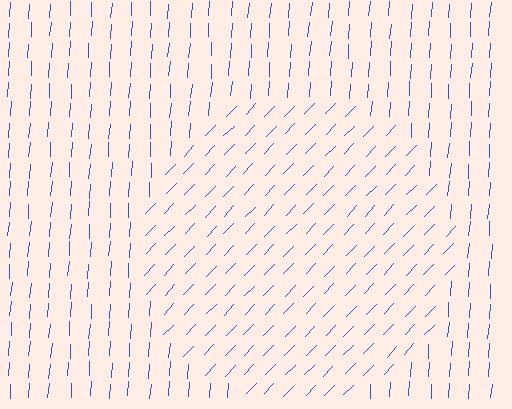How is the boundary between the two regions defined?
The boundary is defined purely by a change in line orientation (approximately 40 degrees difference). All lines are the same color and thickness.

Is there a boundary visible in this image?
Yes, there is a texture boundary formed by a change in line orientation.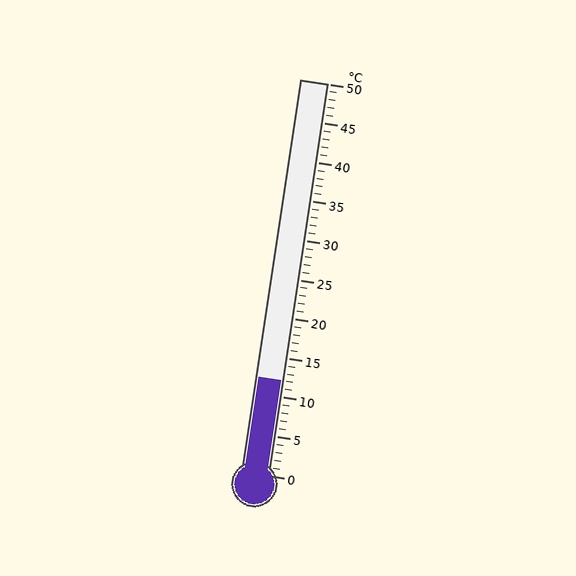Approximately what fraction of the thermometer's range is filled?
The thermometer is filled to approximately 25% of its range.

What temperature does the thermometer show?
The thermometer shows approximately 12°C.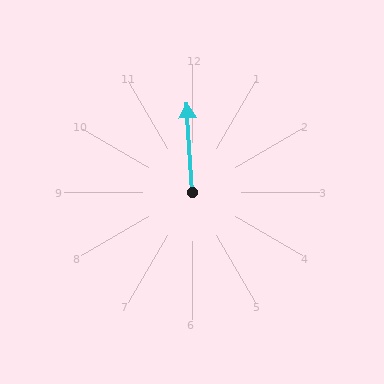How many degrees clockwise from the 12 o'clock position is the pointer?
Approximately 357 degrees.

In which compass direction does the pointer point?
North.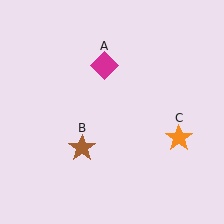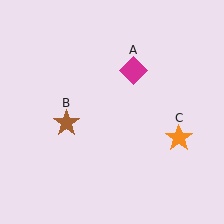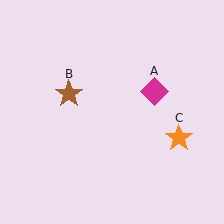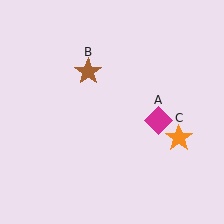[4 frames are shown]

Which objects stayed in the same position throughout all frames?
Orange star (object C) remained stationary.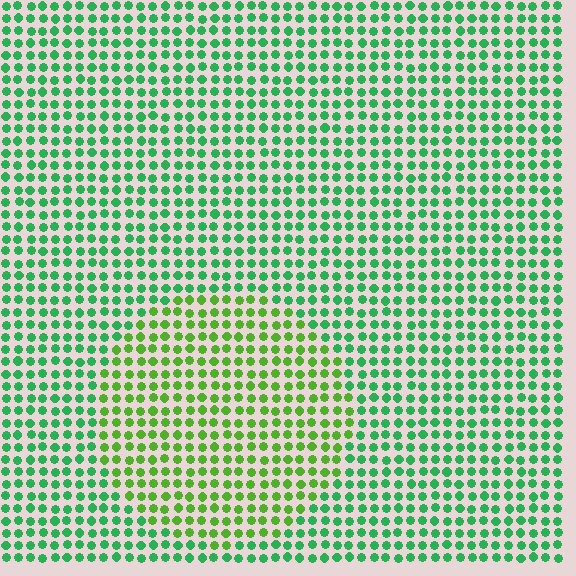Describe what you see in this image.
The image is filled with small green elements in a uniform arrangement. A circle-shaped region is visible where the elements are tinted to a slightly different hue, forming a subtle color boundary.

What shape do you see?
I see a circle.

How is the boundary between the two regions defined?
The boundary is defined purely by a slight shift in hue (about 36 degrees). Spacing, size, and orientation are identical on both sides.